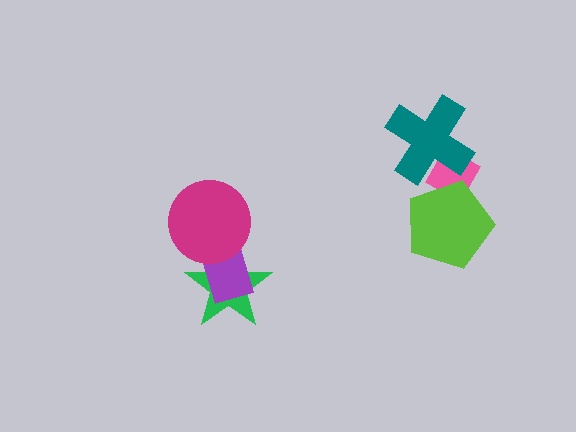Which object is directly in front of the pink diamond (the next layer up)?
The lime pentagon is directly in front of the pink diamond.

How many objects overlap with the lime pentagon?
1 object overlaps with the lime pentagon.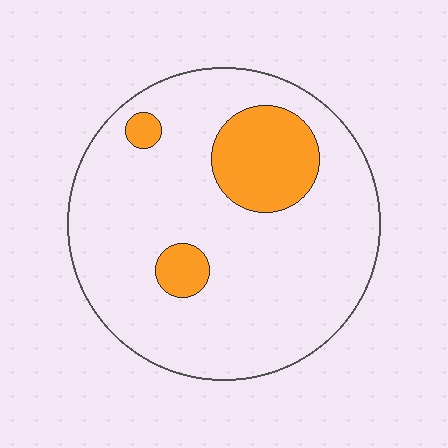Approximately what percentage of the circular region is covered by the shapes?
Approximately 15%.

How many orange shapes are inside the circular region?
3.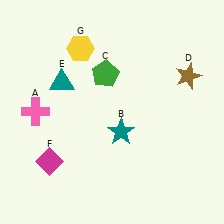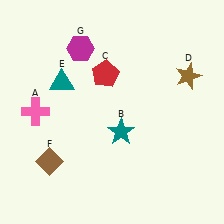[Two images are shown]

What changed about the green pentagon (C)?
In Image 1, C is green. In Image 2, it changed to red.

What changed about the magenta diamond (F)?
In Image 1, F is magenta. In Image 2, it changed to brown.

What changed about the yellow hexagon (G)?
In Image 1, G is yellow. In Image 2, it changed to magenta.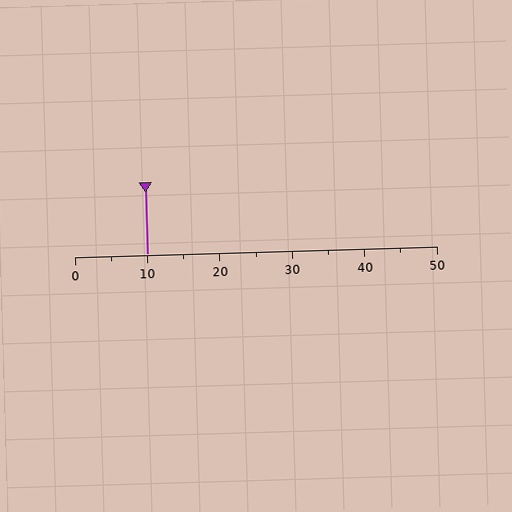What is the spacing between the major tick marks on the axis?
The major ticks are spaced 10 apart.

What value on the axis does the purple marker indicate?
The marker indicates approximately 10.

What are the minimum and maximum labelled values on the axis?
The axis runs from 0 to 50.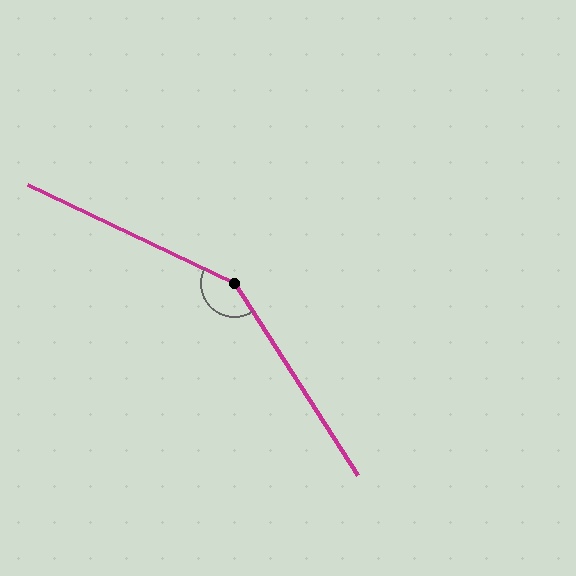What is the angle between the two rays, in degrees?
Approximately 148 degrees.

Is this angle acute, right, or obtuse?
It is obtuse.